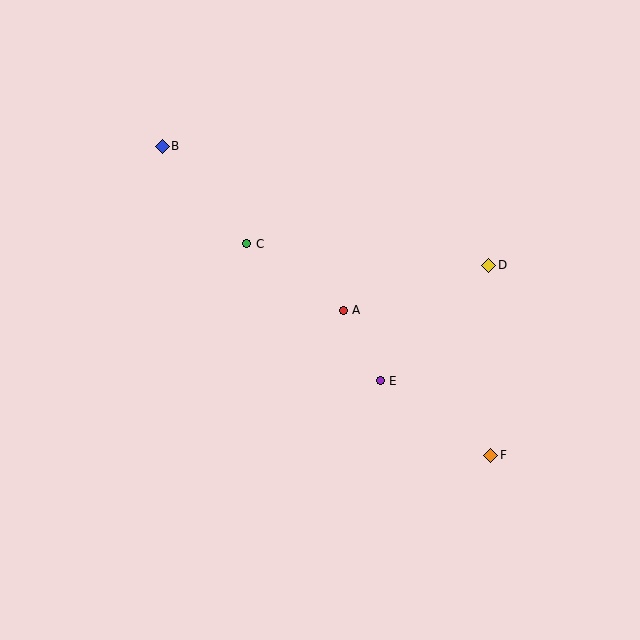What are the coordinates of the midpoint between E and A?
The midpoint between E and A is at (362, 346).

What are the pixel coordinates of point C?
Point C is at (247, 244).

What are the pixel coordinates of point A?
Point A is at (343, 310).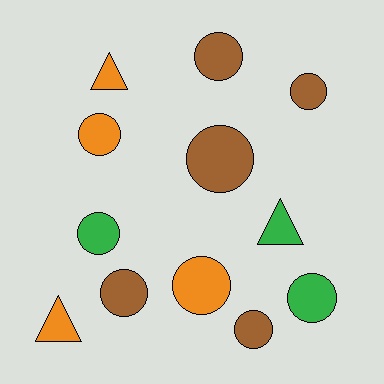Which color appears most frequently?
Brown, with 5 objects.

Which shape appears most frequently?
Circle, with 9 objects.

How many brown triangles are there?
There are no brown triangles.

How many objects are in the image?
There are 12 objects.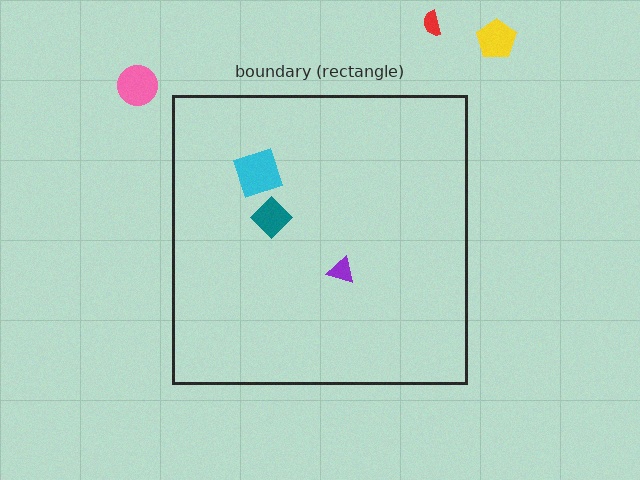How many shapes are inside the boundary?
3 inside, 3 outside.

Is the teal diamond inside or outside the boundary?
Inside.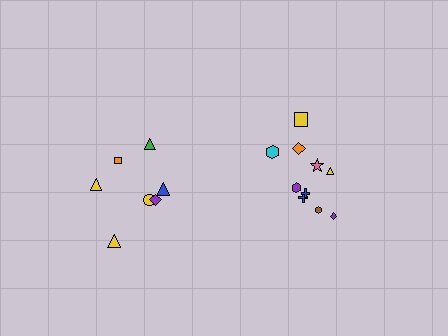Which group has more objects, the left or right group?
The right group.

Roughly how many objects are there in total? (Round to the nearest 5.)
Roughly 15 objects in total.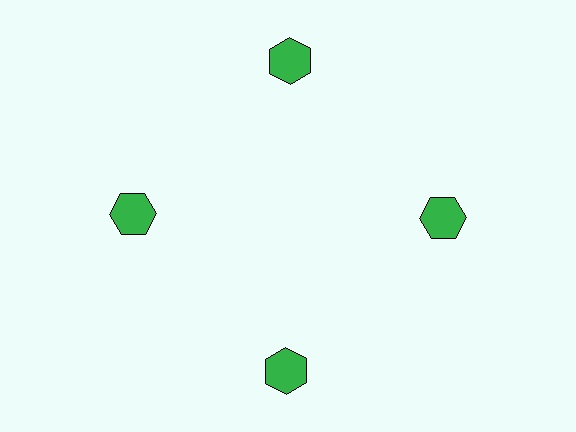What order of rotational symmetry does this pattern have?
This pattern has 4-fold rotational symmetry.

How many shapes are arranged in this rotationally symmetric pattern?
There are 4 shapes, arranged in 4 groups of 1.